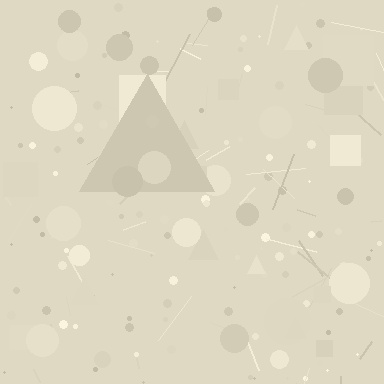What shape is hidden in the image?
A triangle is hidden in the image.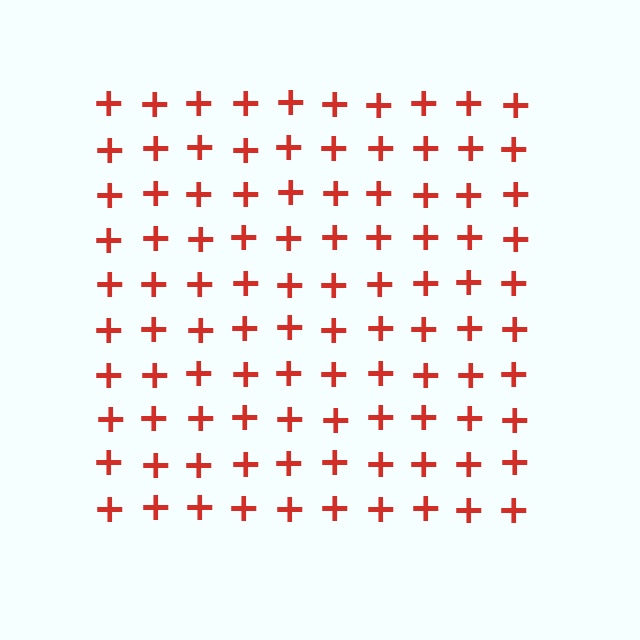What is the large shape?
The large shape is a square.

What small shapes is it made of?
It is made of small plus signs.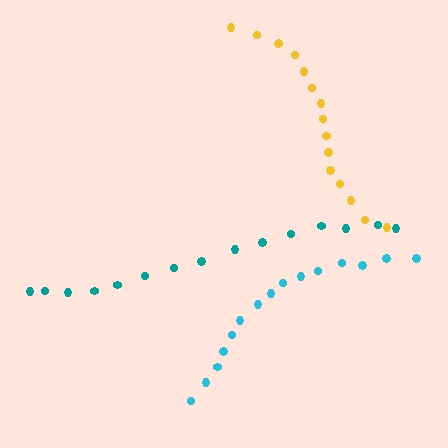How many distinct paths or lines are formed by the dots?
There are 3 distinct paths.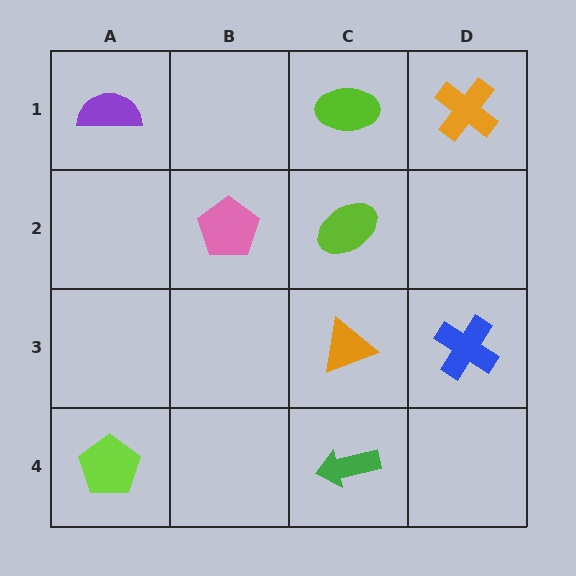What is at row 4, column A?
A lime pentagon.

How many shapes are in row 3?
2 shapes.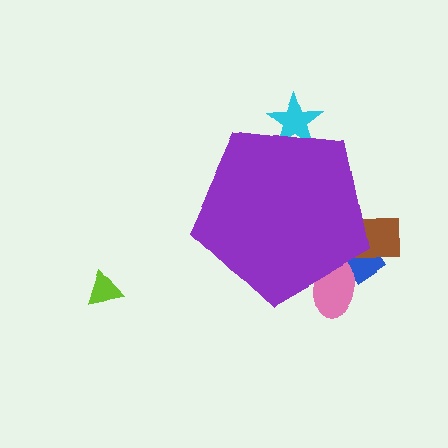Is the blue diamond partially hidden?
Yes, the blue diamond is partially hidden behind the purple pentagon.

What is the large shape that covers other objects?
A purple pentagon.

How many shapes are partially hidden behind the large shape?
4 shapes are partially hidden.